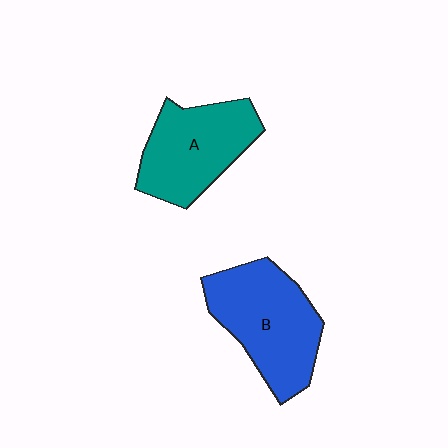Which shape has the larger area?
Shape B (blue).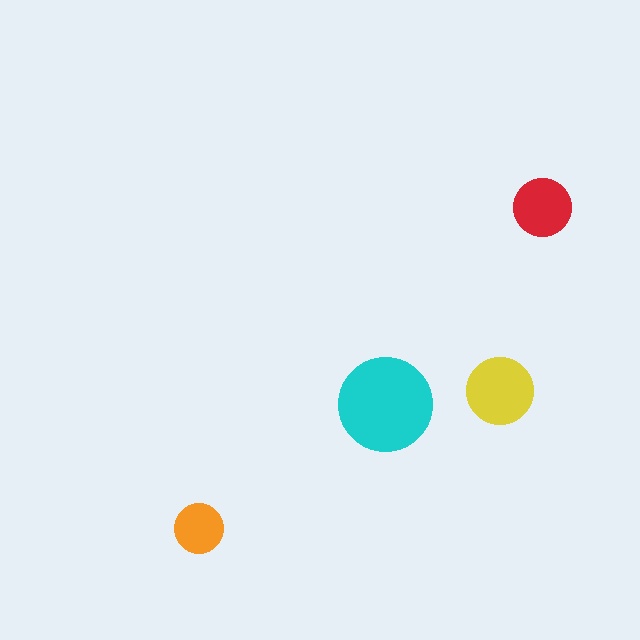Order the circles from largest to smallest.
the cyan one, the yellow one, the red one, the orange one.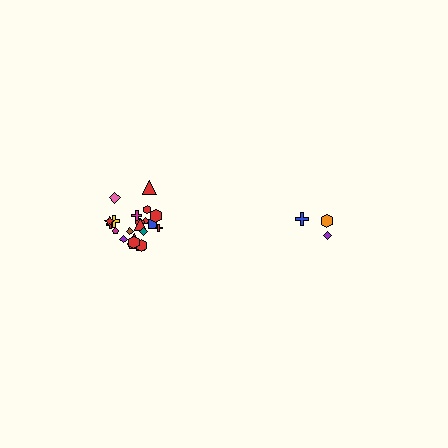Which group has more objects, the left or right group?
The left group.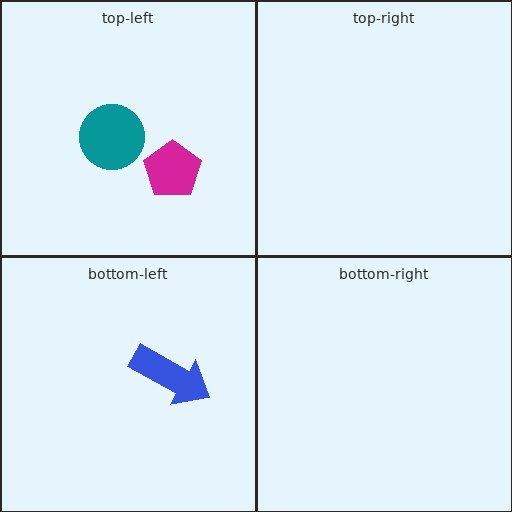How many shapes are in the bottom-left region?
1.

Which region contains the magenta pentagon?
The top-left region.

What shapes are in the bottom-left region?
The blue arrow.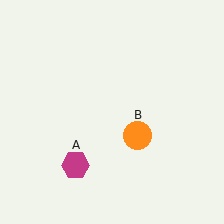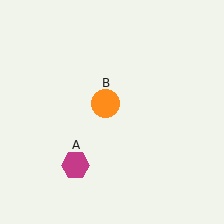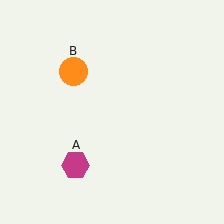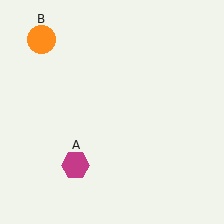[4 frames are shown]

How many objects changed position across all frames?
1 object changed position: orange circle (object B).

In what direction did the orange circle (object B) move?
The orange circle (object B) moved up and to the left.